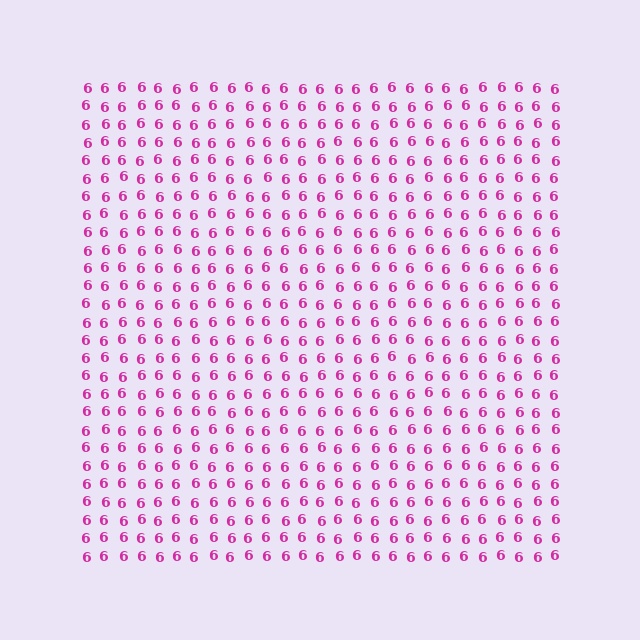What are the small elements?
The small elements are digit 6's.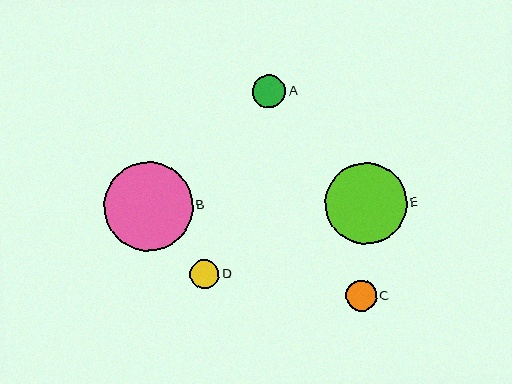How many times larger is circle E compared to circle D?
Circle E is approximately 2.8 times the size of circle D.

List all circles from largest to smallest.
From largest to smallest: B, E, A, C, D.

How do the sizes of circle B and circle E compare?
Circle B and circle E are approximately the same size.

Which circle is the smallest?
Circle D is the smallest with a size of approximately 29 pixels.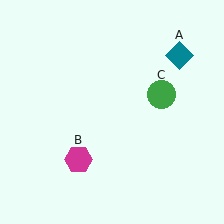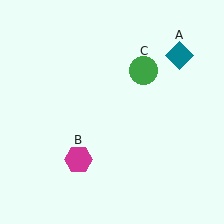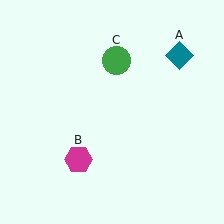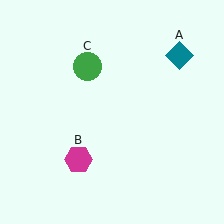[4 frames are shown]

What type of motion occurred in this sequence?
The green circle (object C) rotated counterclockwise around the center of the scene.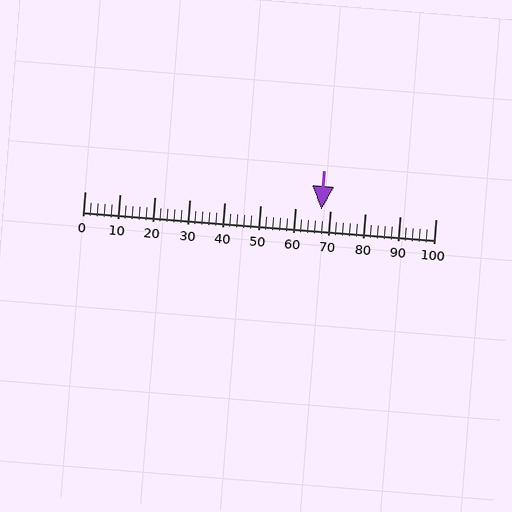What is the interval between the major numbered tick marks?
The major tick marks are spaced 10 units apart.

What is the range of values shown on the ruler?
The ruler shows values from 0 to 100.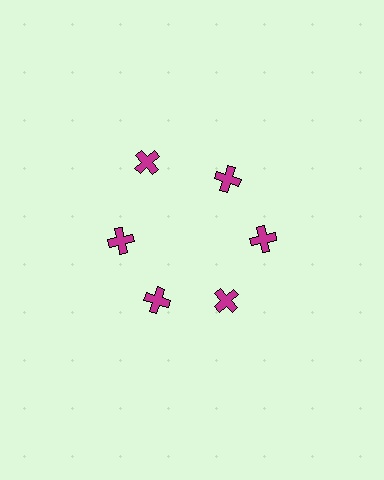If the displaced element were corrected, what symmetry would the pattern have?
It would have 6-fold rotational symmetry — the pattern would map onto itself every 60 degrees.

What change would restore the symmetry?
The symmetry would be restored by moving it inward, back onto the ring so that all 6 crosses sit at equal angles and equal distance from the center.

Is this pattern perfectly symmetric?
No. The 6 magenta crosses are arranged in a ring, but one element near the 11 o'clock position is pushed outward from the center, breaking the 6-fold rotational symmetry.